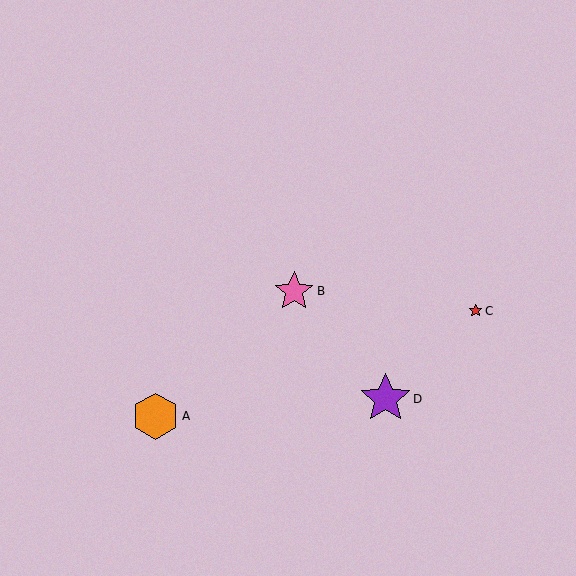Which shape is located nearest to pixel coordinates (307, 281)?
The pink star (labeled B) at (294, 291) is nearest to that location.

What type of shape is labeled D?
Shape D is a purple star.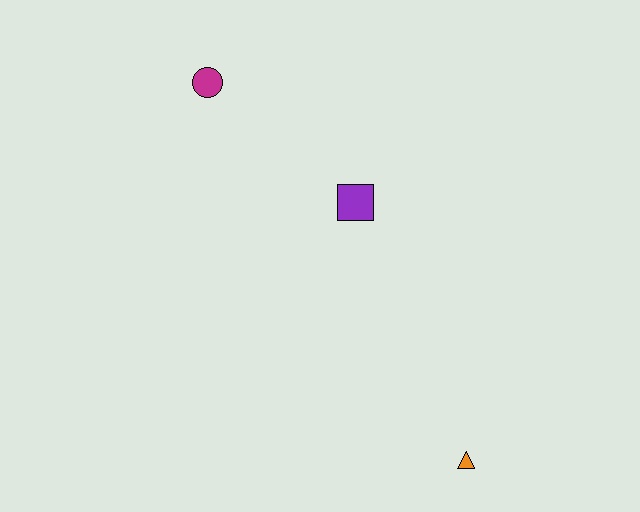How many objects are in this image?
There are 3 objects.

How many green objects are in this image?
There are no green objects.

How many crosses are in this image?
There are no crosses.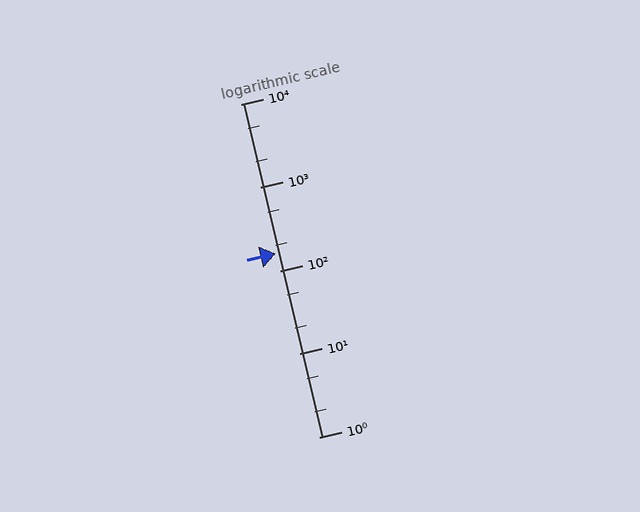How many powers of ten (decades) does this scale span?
The scale spans 4 decades, from 1 to 10000.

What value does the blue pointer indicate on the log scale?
The pointer indicates approximately 160.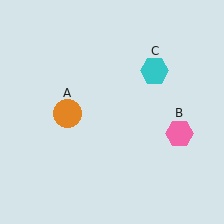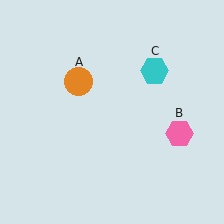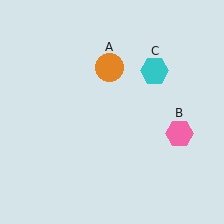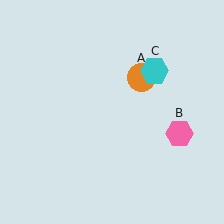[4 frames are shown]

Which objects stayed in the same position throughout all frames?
Pink hexagon (object B) and cyan hexagon (object C) remained stationary.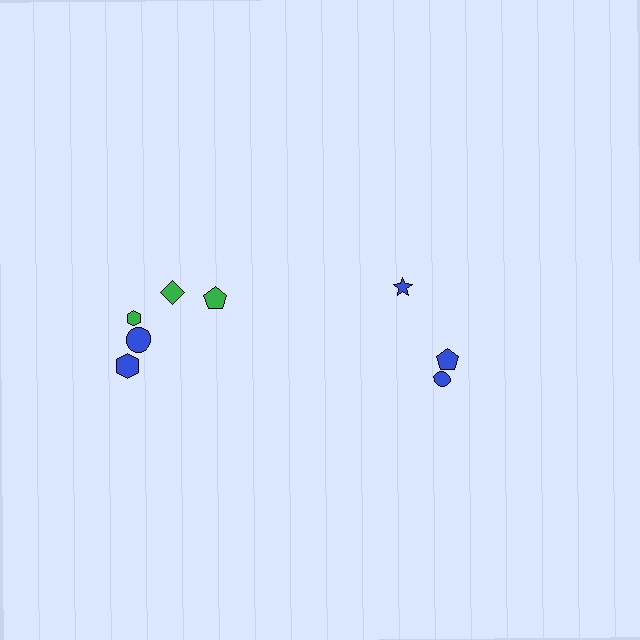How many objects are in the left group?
There are 5 objects.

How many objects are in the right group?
There are 3 objects.